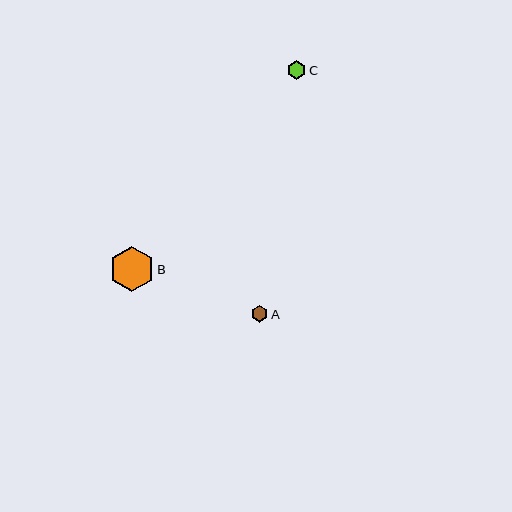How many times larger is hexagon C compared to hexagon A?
Hexagon C is approximately 1.1 times the size of hexagon A.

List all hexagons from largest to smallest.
From largest to smallest: B, C, A.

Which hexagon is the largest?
Hexagon B is the largest with a size of approximately 45 pixels.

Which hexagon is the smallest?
Hexagon A is the smallest with a size of approximately 16 pixels.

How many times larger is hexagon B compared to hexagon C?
Hexagon B is approximately 2.4 times the size of hexagon C.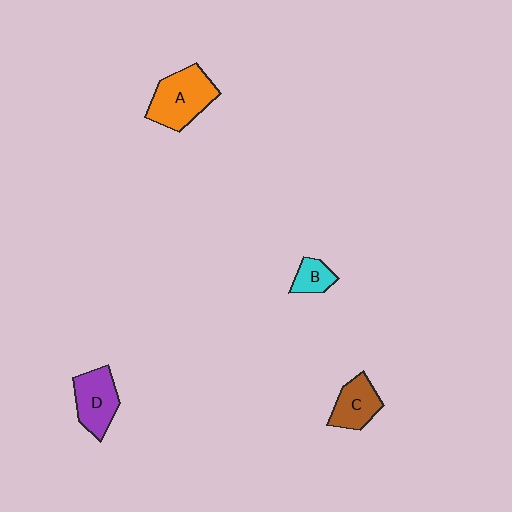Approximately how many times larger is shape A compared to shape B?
Approximately 2.5 times.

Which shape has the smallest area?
Shape B (cyan).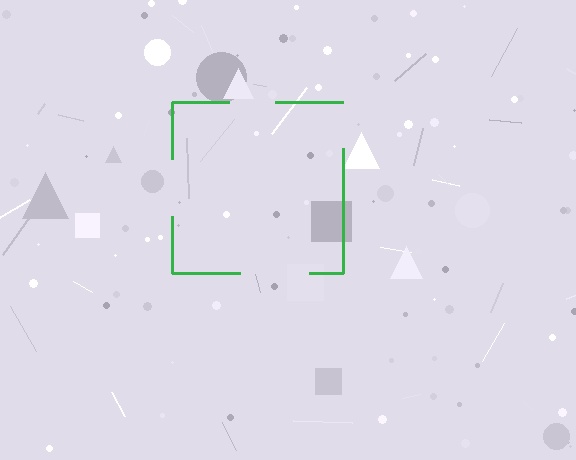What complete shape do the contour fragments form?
The contour fragments form a square.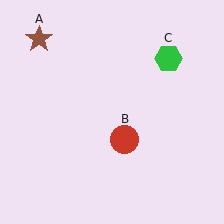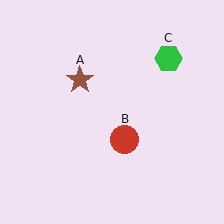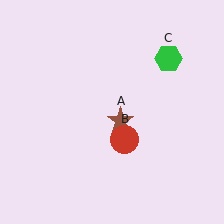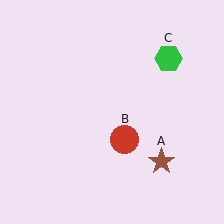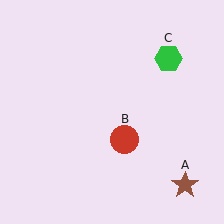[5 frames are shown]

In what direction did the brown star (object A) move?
The brown star (object A) moved down and to the right.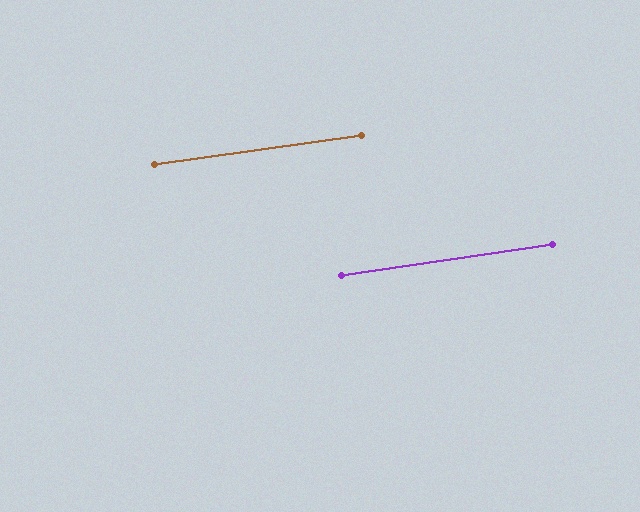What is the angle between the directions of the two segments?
Approximately 0 degrees.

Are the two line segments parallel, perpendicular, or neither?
Parallel — their directions differ by only 0.4°.